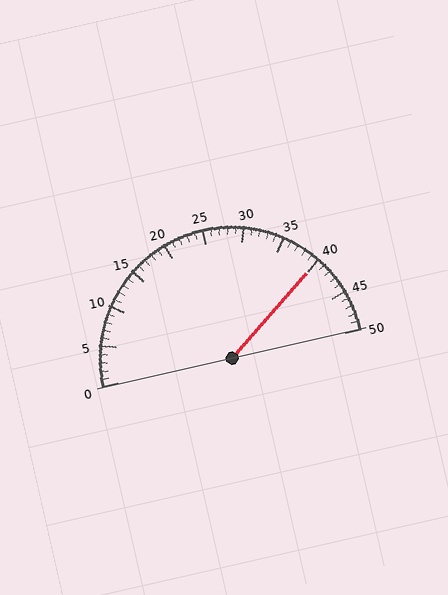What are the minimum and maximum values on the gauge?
The gauge ranges from 0 to 50.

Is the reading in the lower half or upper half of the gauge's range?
The reading is in the upper half of the range (0 to 50).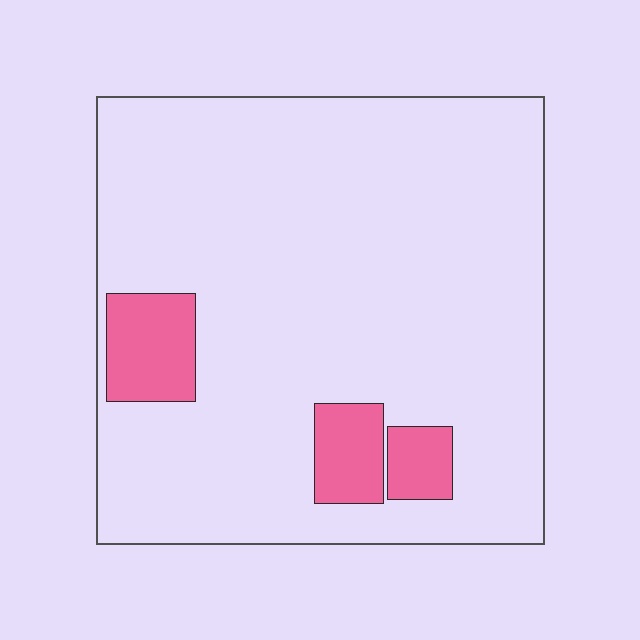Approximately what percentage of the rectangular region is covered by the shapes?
Approximately 10%.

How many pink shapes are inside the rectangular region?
3.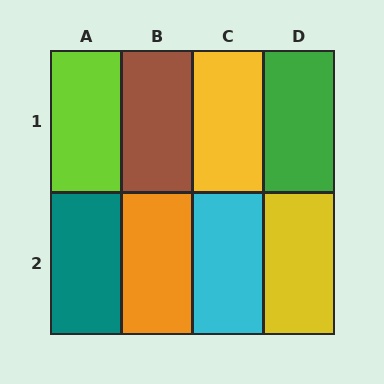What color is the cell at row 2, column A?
Teal.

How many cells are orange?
1 cell is orange.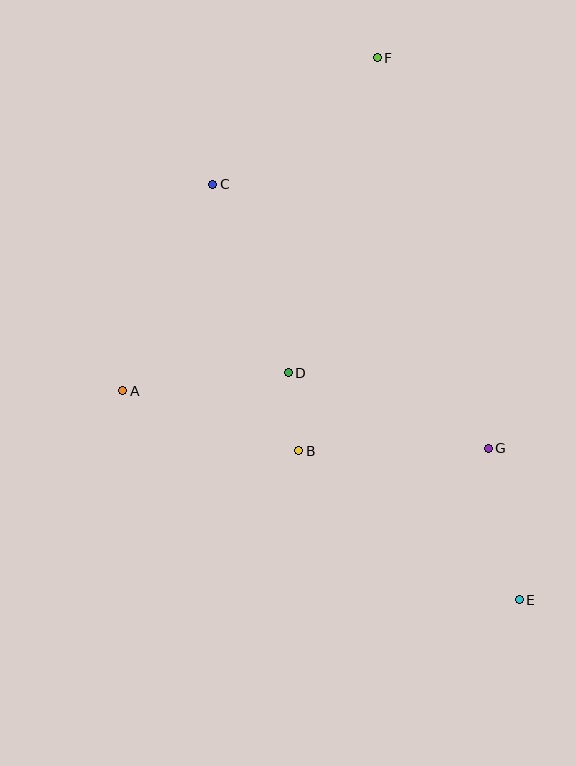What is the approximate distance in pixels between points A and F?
The distance between A and F is approximately 419 pixels.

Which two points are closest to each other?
Points B and D are closest to each other.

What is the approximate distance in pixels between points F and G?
The distance between F and G is approximately 406 pixels.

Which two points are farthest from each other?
Points E and F are farthest from each other.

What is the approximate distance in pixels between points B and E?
The distance between B and E is approximately 266 pixels.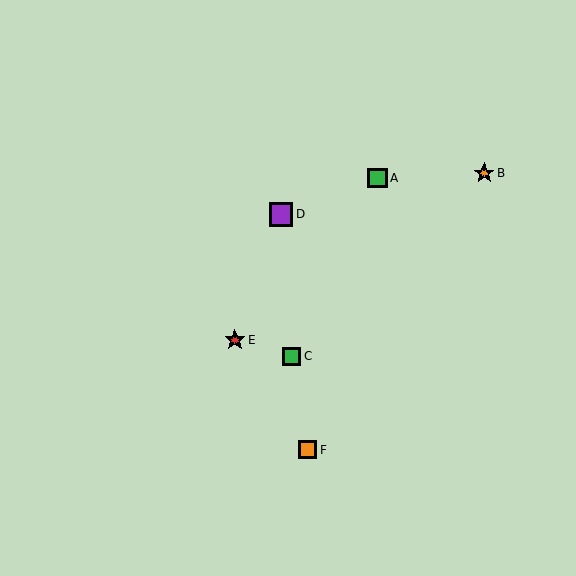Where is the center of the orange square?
The center of the orange square is at (308, 450).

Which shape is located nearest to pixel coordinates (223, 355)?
The red star (labeled E) at (235, 340) is nearest to that location.